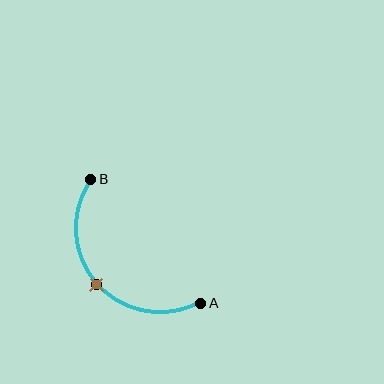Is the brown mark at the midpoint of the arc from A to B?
Yes. The brown mark lies on the arc at equal arc-length from both A and B — it is the arc midpoint.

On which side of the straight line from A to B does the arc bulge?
The arc bulges below and to the left of the straight line connecting A and B.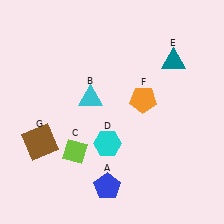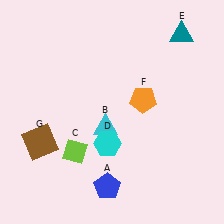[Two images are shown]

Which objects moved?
The objects that moved are: the cyan triangle (B), the teal triangle (E).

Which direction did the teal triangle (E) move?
The teal triangle (E) moved up.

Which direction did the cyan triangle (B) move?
The cyan triangle (B) moved down.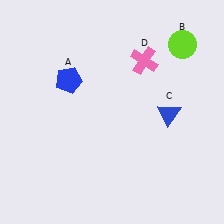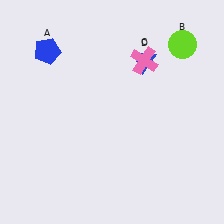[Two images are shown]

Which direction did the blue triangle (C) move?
The blue triangle (C) moved up.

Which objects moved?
The objects that moved are: the blue pentagon (A), the blue triangle (C).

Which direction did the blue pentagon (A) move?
The blue pentagon (A) moved up.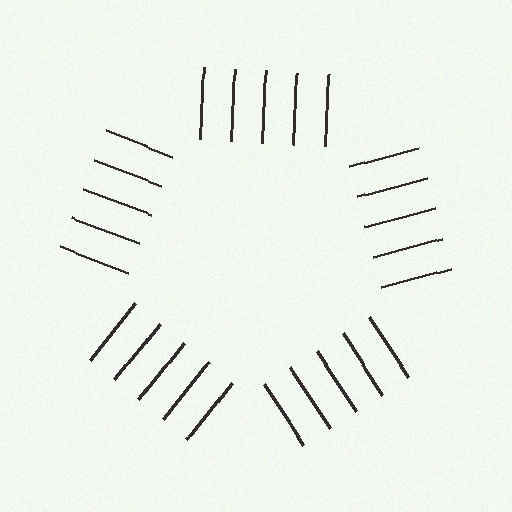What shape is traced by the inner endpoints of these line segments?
An illusory pentagon — the line segments terminate on its edges but no continuous stroke is drawn.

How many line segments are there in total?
25 — 5 along each of the 5 edges.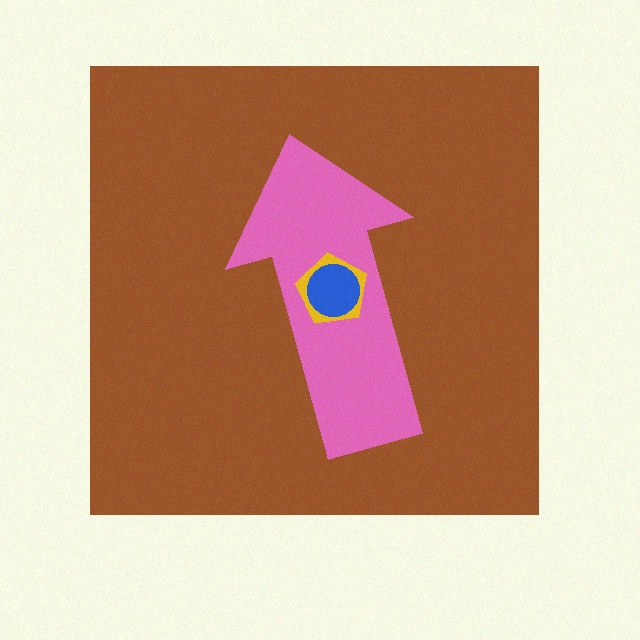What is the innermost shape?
The blue circle.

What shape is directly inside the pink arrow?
The yellow pentagon.